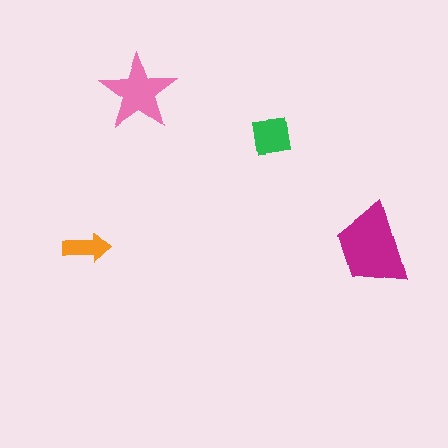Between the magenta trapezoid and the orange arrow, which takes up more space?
The magenta trapezoid.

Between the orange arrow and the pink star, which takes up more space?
The pink star.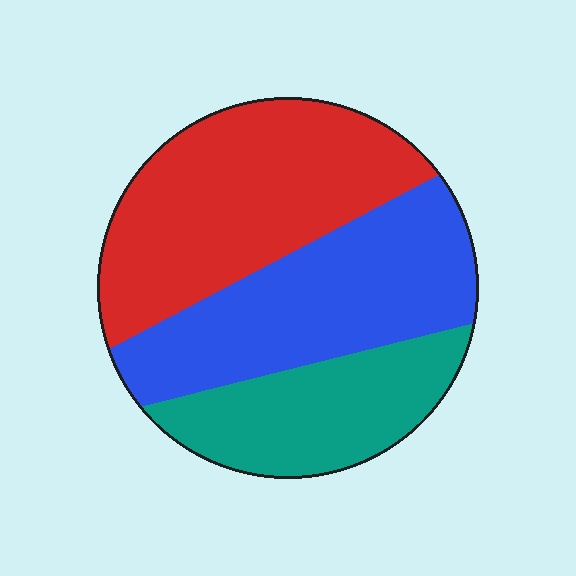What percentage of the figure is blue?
Blue covers roughly 35% of the figure.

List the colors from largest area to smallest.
From largest to smallest: red, blue, teal.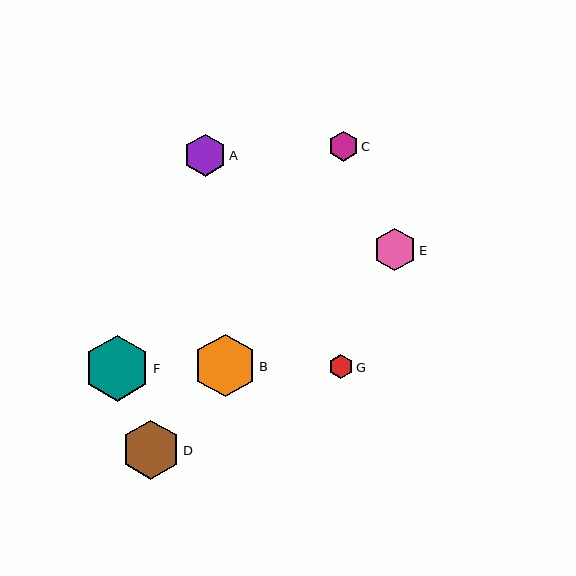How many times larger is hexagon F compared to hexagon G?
Hexagon F is approximately 2.7 times the size of hexagon G.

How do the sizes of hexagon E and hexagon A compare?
Hexagon E and hexagon A are approximately the same size.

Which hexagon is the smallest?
Hexagon G is the smallest with a size of approximately 24 pixels.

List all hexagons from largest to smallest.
From largest to smallest: F, B, D, E, A, C, G.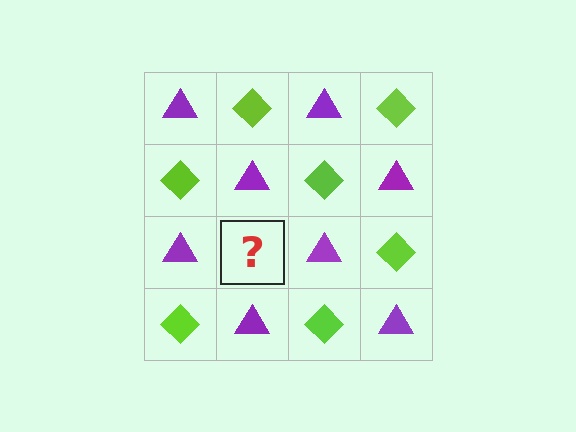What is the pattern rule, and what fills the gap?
The rule is that it alternates purple triangle and lime diamond in a checkerboard pattern. The gap should be filled with a lime diamond.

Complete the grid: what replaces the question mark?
The question mark should be replaced with a lime diamond.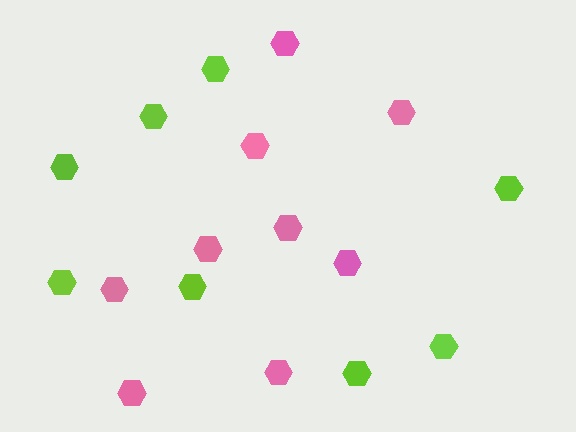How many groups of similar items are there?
There are 2 groups: one group of pink hexagons (9) and one group of lime hexagons (8).